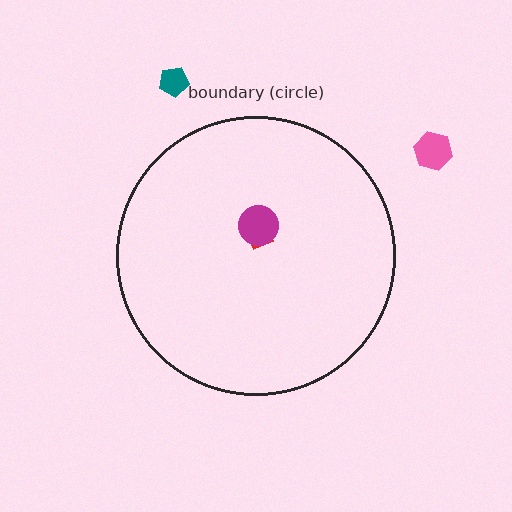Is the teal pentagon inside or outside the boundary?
Outside.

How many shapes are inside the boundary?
3 inside, 2 outside.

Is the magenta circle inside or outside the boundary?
Inside.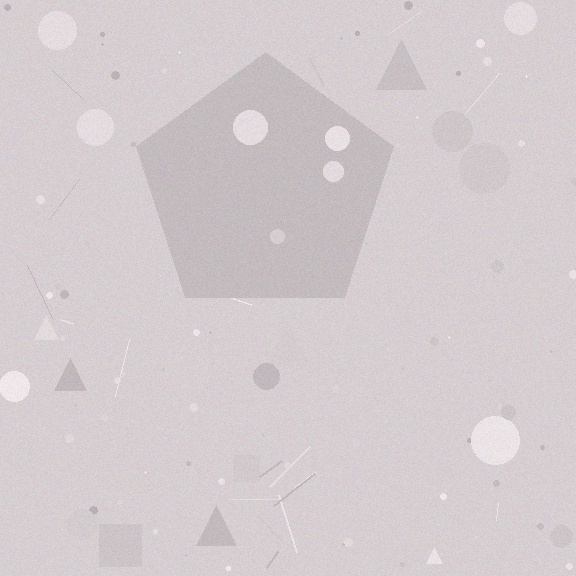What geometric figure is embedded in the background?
A pentagon is embedded in the background.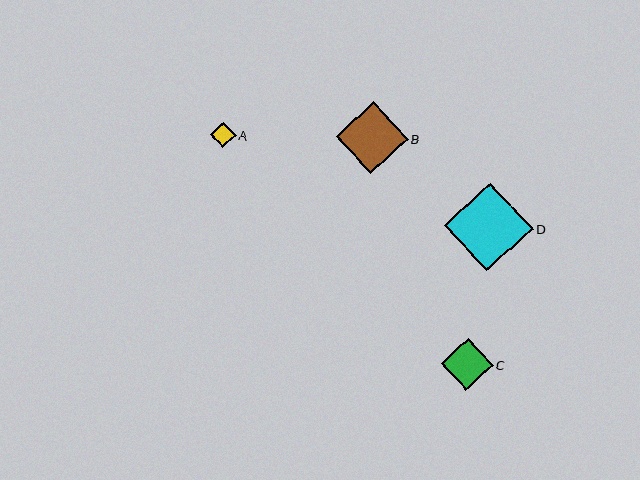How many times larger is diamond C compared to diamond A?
Diamond C is approximately 2.1 times the size of diamond A.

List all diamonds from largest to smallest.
From largest to smallest: D, B, C, A.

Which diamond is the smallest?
Diamond A is the smallest with a size of approximately 25 pixels.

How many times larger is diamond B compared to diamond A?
Diamond B is approximately 2.9 times the size of diamond A.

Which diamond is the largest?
Diamond D is the largest with a size of approximately 88 pixels.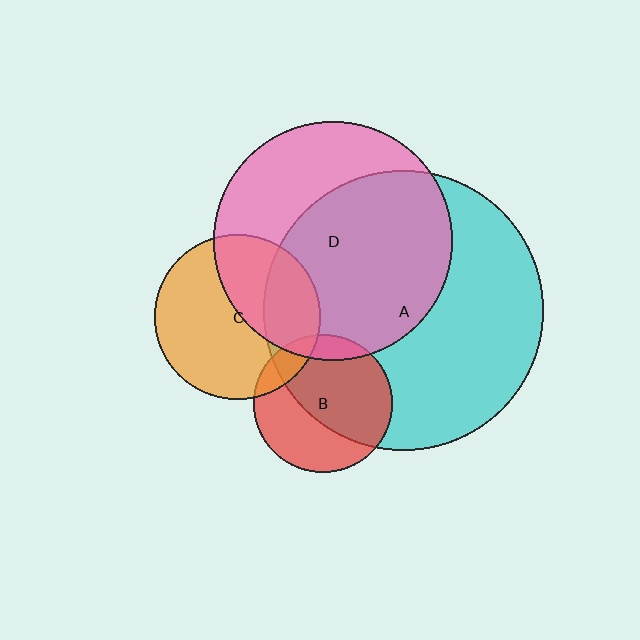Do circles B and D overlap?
Yes.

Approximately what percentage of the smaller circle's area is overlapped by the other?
Approximately 10%.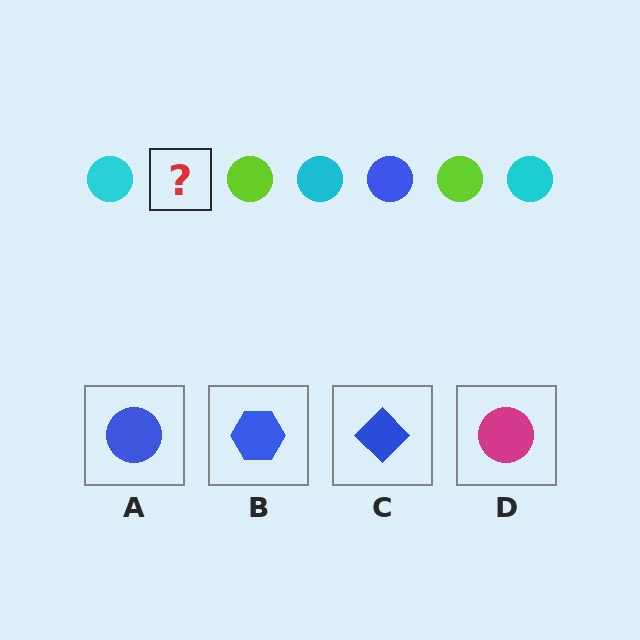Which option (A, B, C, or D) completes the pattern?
A.